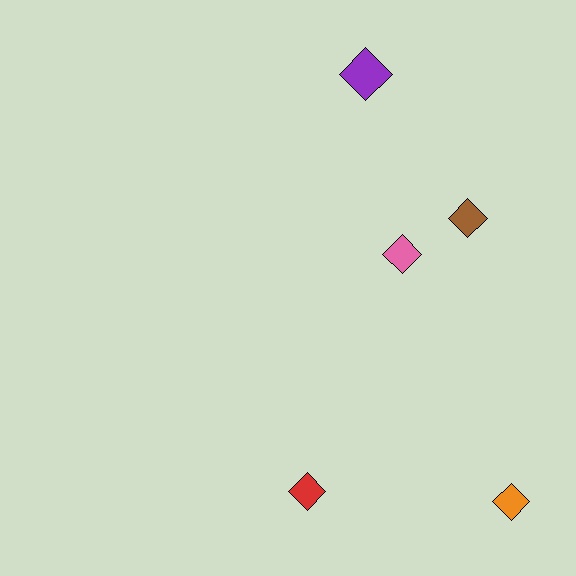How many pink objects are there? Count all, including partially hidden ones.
There is 1 pink object.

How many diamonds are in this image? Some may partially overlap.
There are 5 diamonds.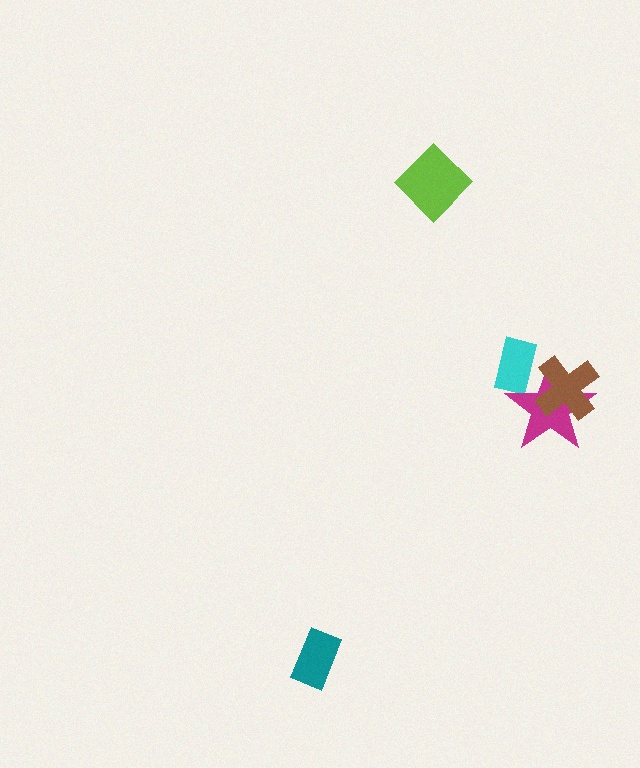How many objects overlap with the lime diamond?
0 objects overlap with the lime diamond.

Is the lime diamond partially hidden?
No, no other shape covers it.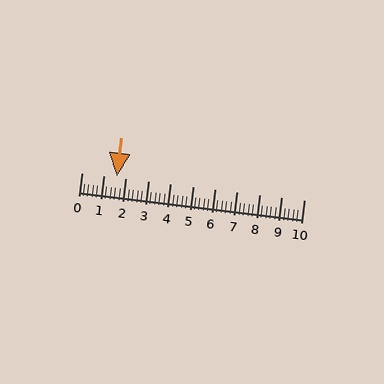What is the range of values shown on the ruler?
The ruler shows values from 0 to 10.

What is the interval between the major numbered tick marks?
The major tick marks are spaced 1 units apart.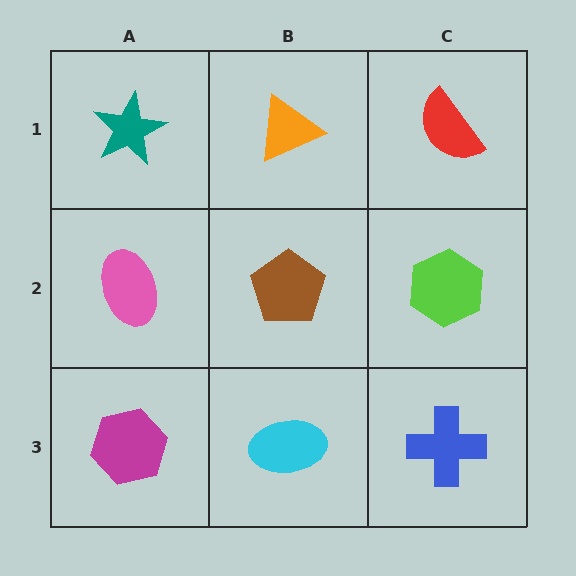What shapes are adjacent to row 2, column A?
A teal star (row 1, column A), a magenta hexagon (row 3, column A), a brown pentagon (row 2, column B).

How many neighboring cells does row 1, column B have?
3.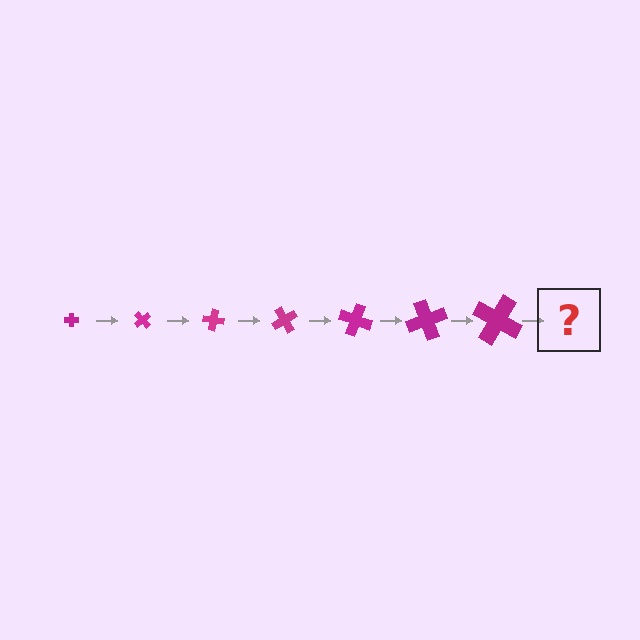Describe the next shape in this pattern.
It should be a cross, larger than the previous one and rotated 350 degrees from the start.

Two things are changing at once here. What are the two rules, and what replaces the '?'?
The two rules are that the cross grows larger each step and it rotates 50 degrees each step. The '?' should be a cross, larger than the previous one and rotated 350 degrees from the start.